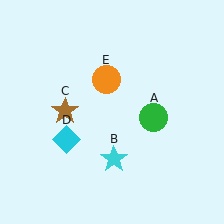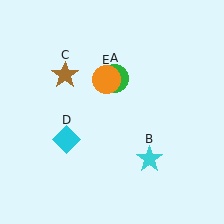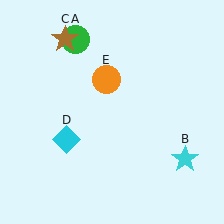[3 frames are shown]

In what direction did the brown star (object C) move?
The brown star (object C) moved up.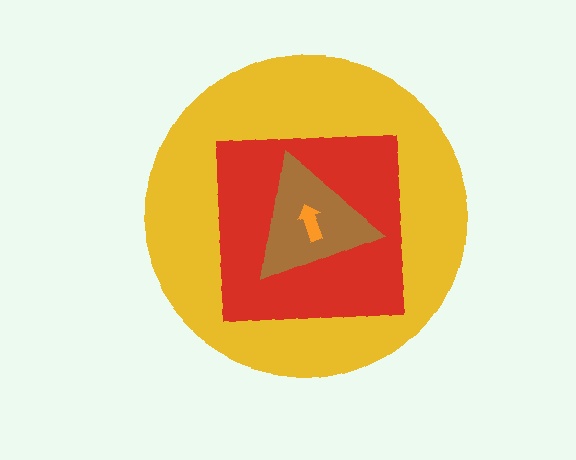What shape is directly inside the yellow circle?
The red square.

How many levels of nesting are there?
4.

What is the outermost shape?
The yellow circle.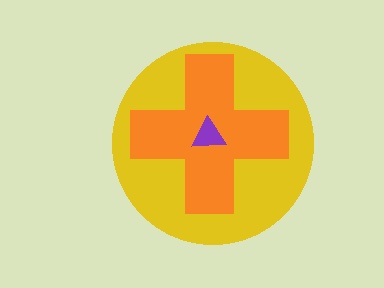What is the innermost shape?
The purple triangle.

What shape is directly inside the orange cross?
The purple triangle.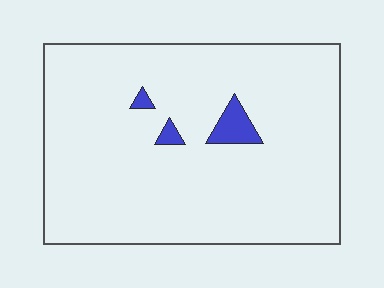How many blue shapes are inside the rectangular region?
3.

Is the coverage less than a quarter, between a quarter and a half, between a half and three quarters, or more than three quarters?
Less than a quarter.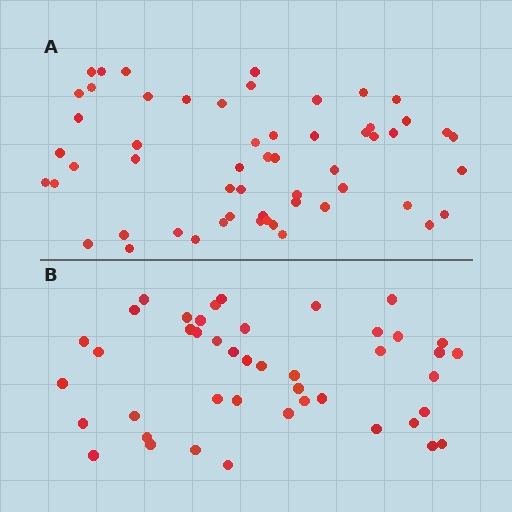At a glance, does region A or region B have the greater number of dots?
Region A (the top region) has more dots.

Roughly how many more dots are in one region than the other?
Region A has roughly 12 or so more dots than region B.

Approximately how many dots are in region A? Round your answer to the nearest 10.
About 60 dots. (The exact count is 56, which rounds to 60.)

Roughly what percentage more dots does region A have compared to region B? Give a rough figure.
About 25% more.